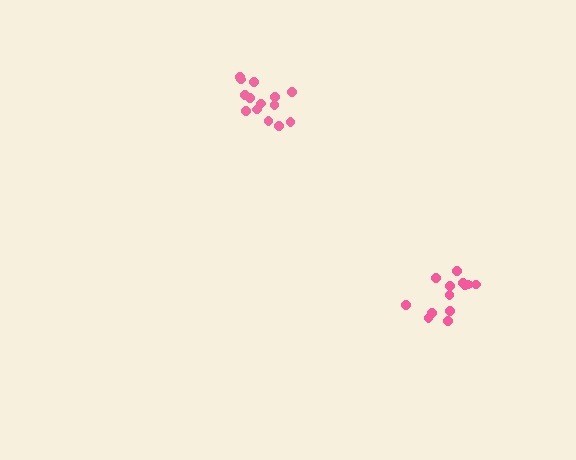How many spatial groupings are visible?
There are 2 spatial groupings.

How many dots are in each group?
Group 1: 14 dots, Group 2: 13 dots (27 total).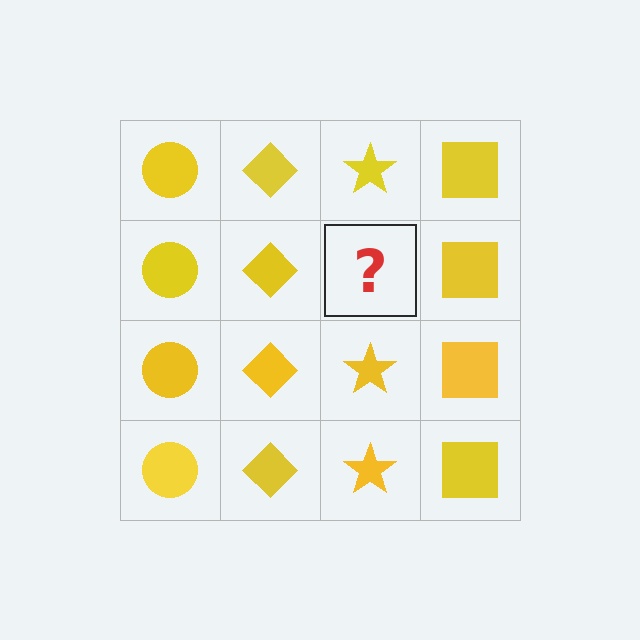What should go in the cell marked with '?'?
The missing cell should contain a yellow star.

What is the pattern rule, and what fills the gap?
The rule is that each column has a consistent shape. The gap should be filled with a yellow star.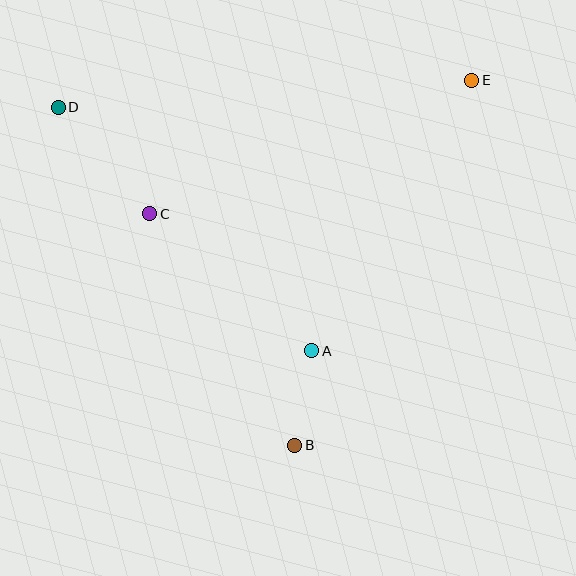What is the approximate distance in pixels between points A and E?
The distance between A and E is approximately 314 pixels.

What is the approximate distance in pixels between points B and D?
The distance between B and D is approximately 413 pixels.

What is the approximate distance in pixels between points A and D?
The distance between A and D is approximately 351 pixels.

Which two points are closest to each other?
Points A and B are closest to each other.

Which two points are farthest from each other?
Points D and E are farthest from each other.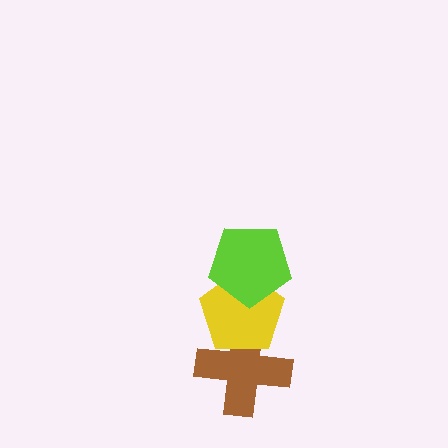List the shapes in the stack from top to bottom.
From top to bottom: the lime pentagon, the yellow pentagon, the brown cross.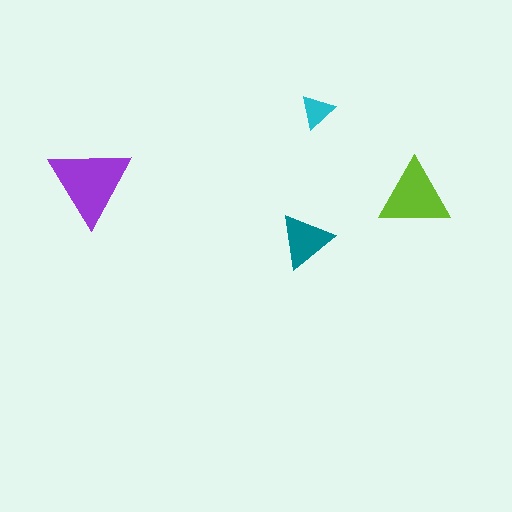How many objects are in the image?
There are 4 objects in the image.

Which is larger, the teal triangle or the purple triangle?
The purple one.